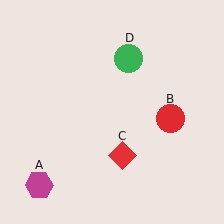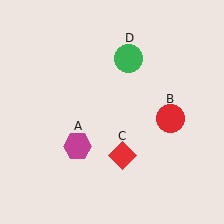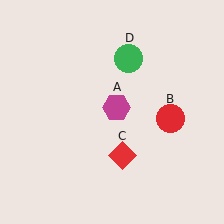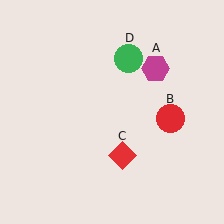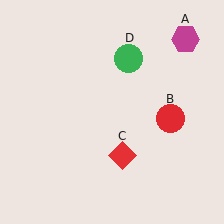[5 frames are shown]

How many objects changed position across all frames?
1 object changed position: magenta hexagon (object A).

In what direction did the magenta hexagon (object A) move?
The magenta hexagon (object A) moved up and to the right.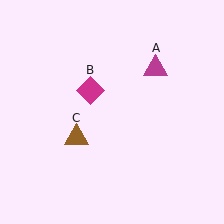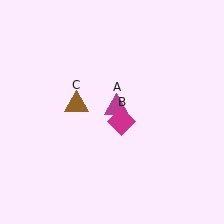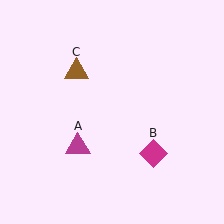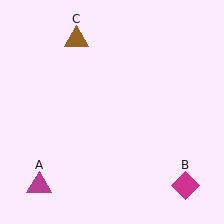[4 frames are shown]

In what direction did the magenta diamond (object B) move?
The magenta diamond (object B) moved down and to the right.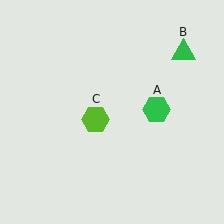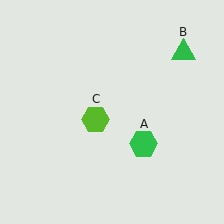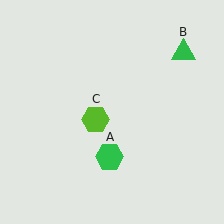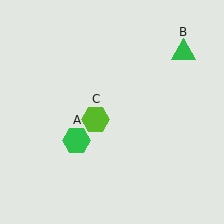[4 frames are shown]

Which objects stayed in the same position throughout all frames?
Green triangle (object B) and lime hexagon (object C) remained stationary.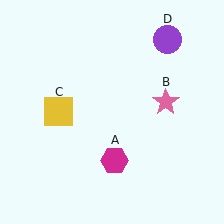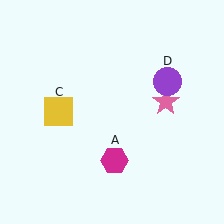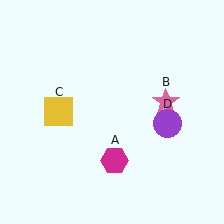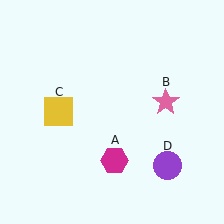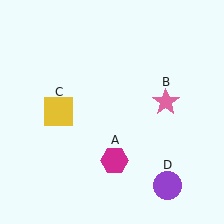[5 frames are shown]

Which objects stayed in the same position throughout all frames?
Magenta hexagon (object A) and pink star (object B) and yellow square (object C) remained stationary.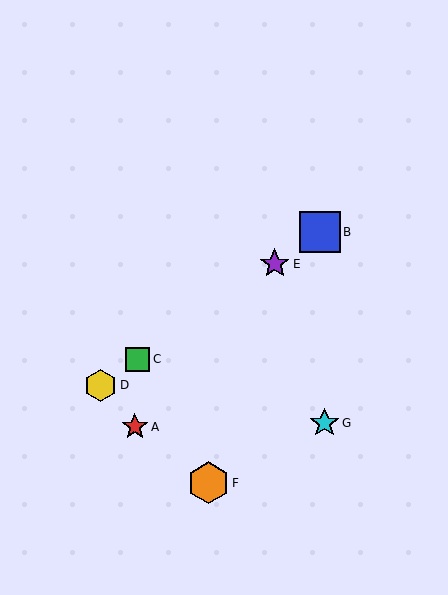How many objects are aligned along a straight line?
4 objects (B, C, D, E) are aligned along a straight line.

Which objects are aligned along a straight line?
Objects B, C, D, E are aligned along a straight line.